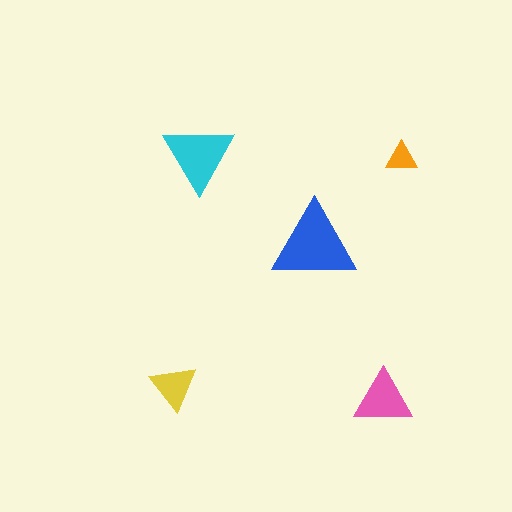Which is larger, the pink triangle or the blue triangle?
The blue one.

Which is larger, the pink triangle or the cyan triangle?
The cyan one.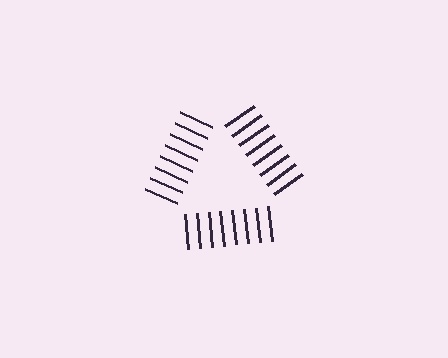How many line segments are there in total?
24 — 8 along each of the 3 edges.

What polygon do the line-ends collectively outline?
An illusory triangle — the line segments terminate on its edges but no continuous stroke is drawn.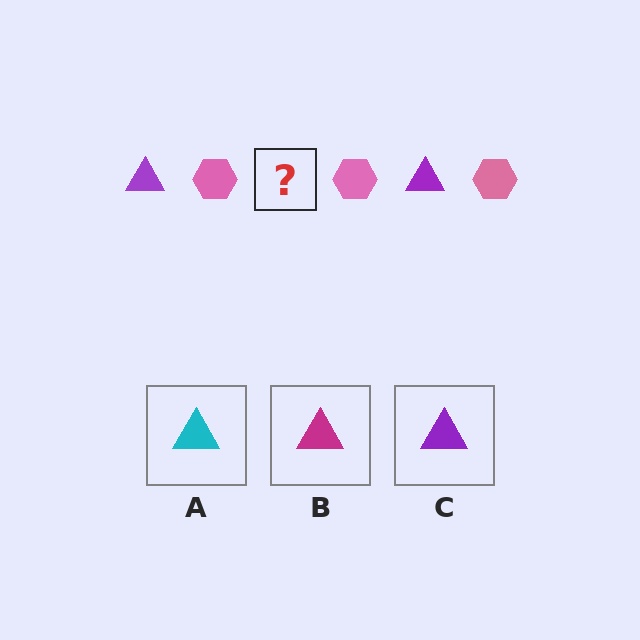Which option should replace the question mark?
Option C.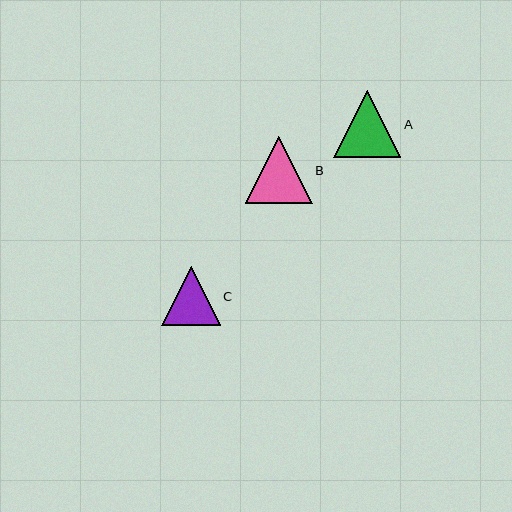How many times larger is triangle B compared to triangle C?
Triangle B is approximately 1.2 times the size of triangle C.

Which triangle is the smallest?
Triangle C is the smallest with a size of approximately 58 pixels.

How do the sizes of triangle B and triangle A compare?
Triangle B and triangle A are approximately the same size.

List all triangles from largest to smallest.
From largest to smallest: B, A, C.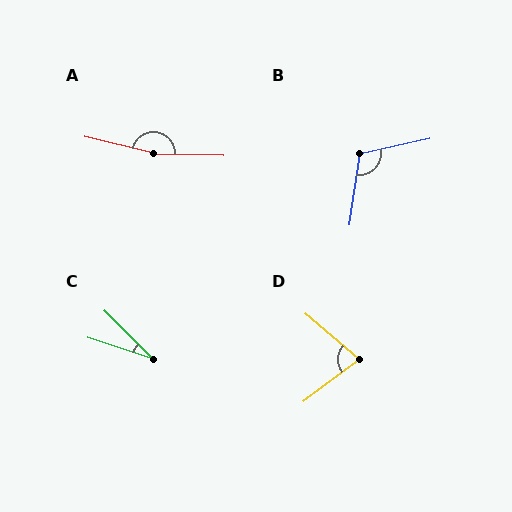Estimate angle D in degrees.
Approximately 77 degrees.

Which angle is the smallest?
C, at approximately 27 degrees.